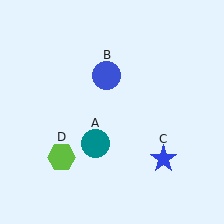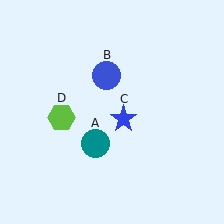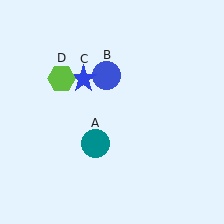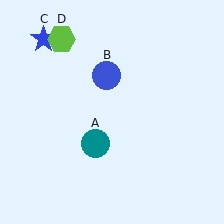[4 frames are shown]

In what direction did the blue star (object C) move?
The blue star (object C) moved up and to the left.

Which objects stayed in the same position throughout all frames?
Teal circle (object A) and blue circle (object B) remained stationary.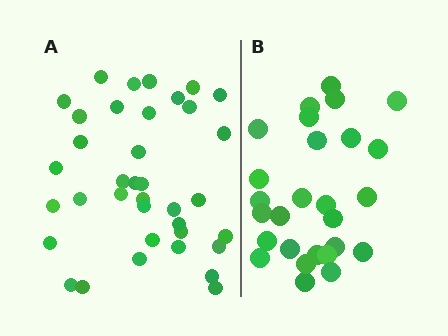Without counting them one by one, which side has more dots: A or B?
Region A (the left region) has more dots.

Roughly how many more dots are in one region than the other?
Region A has roughly 10 or so more dots than region B.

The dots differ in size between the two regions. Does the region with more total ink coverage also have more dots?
No. Region B has more total ink coverage because its dots are larger, but region A actually contains more individual dots. Total area can be misleading — the number of items is what matters here.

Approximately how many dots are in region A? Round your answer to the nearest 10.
About 40 dots. (The exact count is 37, which rounds to 40.)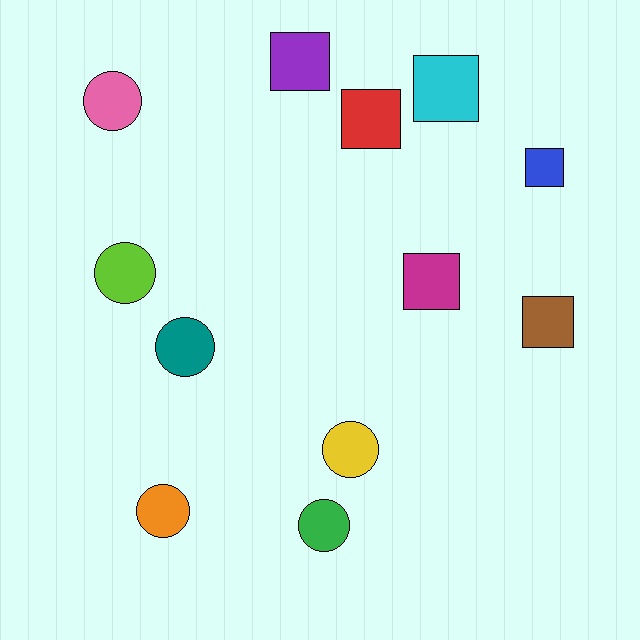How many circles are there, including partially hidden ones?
There are 6 circles.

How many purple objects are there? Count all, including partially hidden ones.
There is 1 purple object.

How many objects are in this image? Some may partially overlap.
There are 12 objects.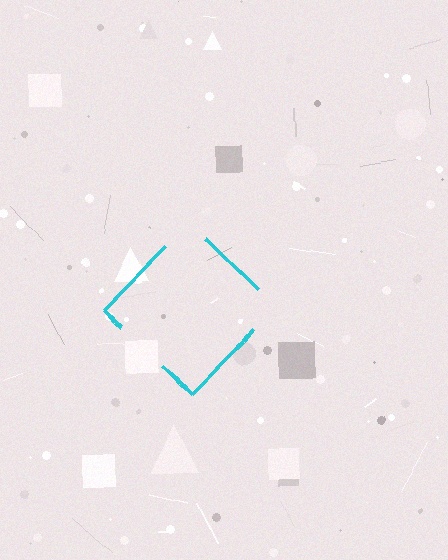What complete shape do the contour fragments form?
The contour fragments form a diamond.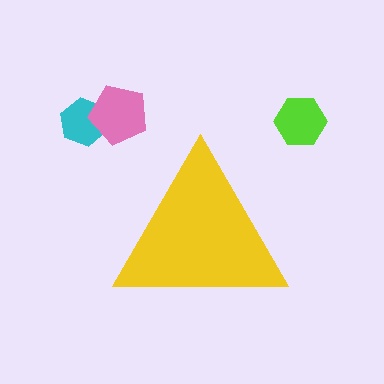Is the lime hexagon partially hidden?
No, the lime hexagon is fully visible.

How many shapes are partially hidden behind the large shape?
0 shapes are partially hidden.